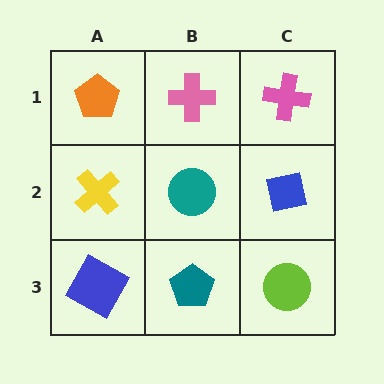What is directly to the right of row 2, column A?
A teal circle.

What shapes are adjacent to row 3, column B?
A teal circle (row 2, column B), a blue square (row 3, column A), a lime circle (row 3, column C).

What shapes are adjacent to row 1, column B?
A teal circle (row 2, column B), an orange pentagon (row 1, column A), a pink cross (row 1, column C).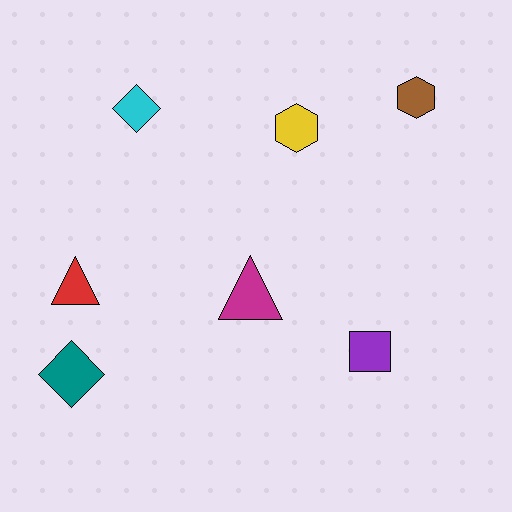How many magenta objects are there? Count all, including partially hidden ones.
There is 1 magenta object.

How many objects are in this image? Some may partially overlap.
There are 7 objects.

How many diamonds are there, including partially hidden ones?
There are 2 diamonds.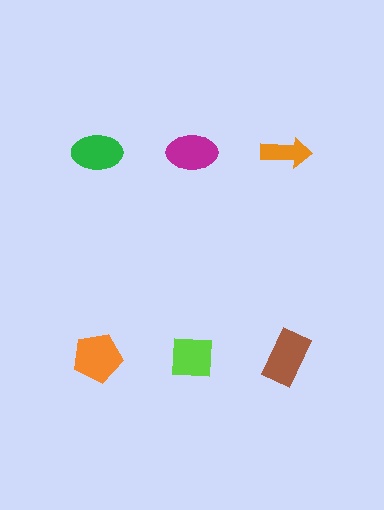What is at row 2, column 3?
A brown rectangle.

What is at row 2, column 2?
A lime square.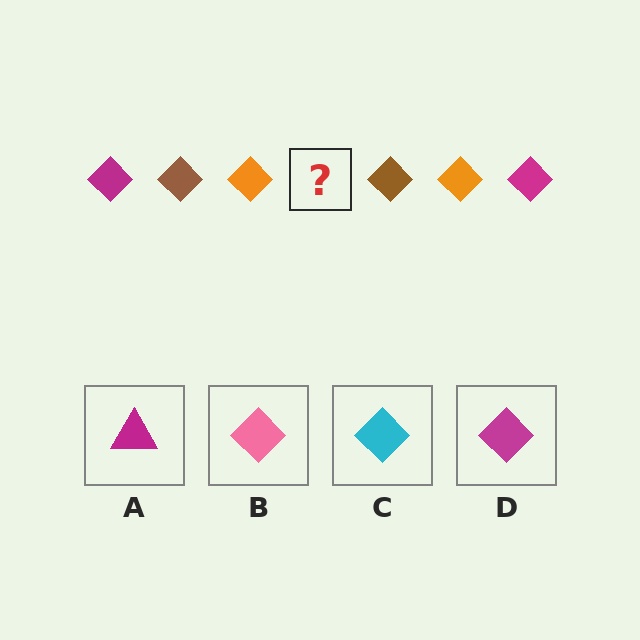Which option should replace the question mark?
Option D.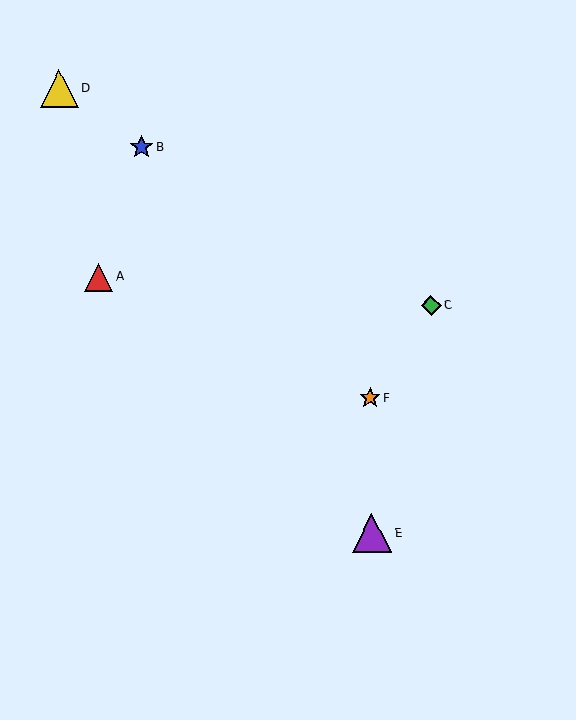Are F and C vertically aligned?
No, F is at x≈370 and C is at x≈431.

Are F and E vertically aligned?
Yes, both are at x≈370.